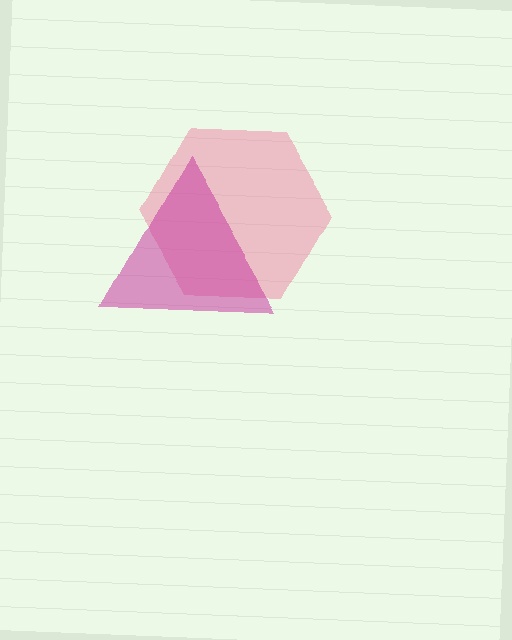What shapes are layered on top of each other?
The layered shapes are: a pink hexagon, a magenta triangle.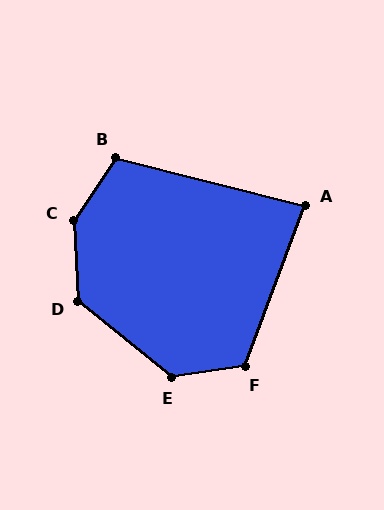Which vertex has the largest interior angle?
C, at approximately 143 degrees.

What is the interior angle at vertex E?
Approximately 133 degrees (obtuse).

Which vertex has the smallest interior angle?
A, at approximately 84 degrees.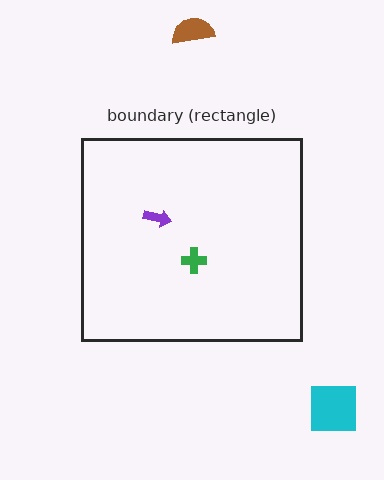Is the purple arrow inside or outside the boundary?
Inside.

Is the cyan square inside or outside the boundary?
Outside.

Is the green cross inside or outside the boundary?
Inside.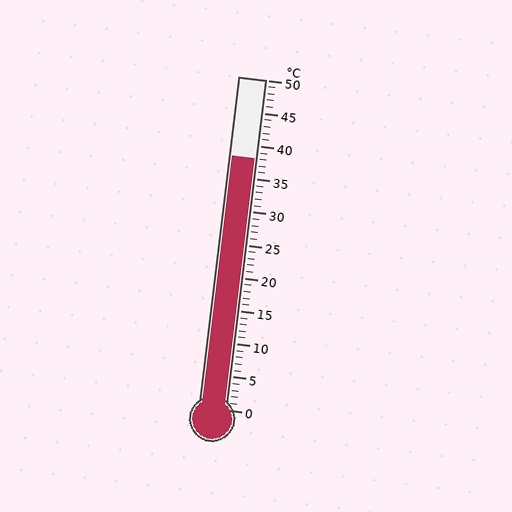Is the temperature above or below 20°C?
The temperature is above 20°C.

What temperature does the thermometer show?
The thermometer shows approximately 38°C.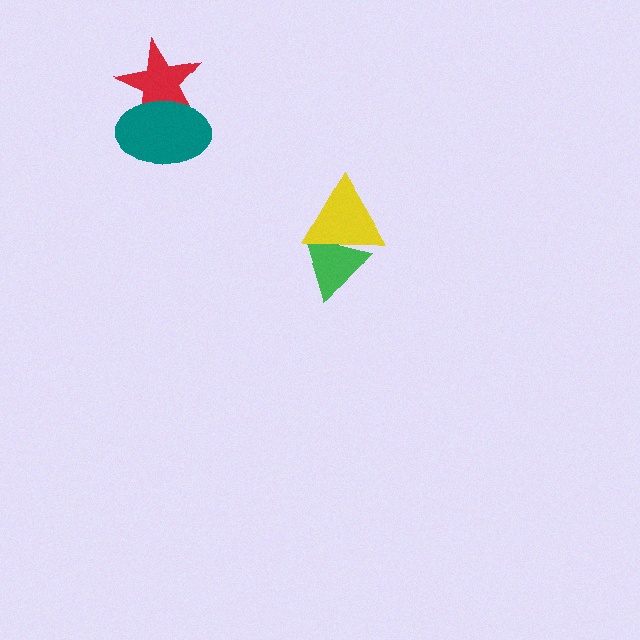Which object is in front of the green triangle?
The yellow triangle is in front of the green triangle.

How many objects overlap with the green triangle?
1 object overlaps with the green triangle.